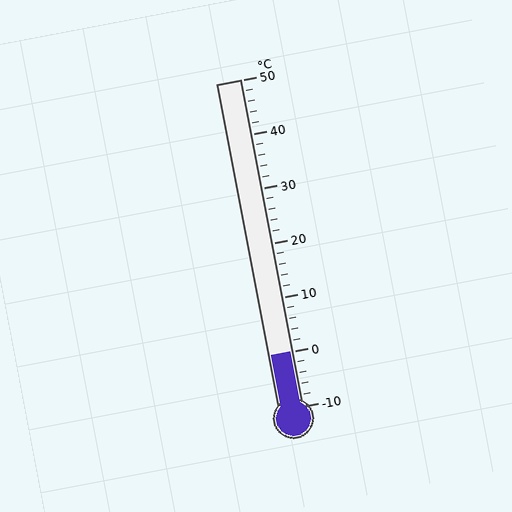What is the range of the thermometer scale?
The thermometer scale ranges from -10°C to 50°C.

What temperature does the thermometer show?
The thermometer shows approximately 0°C.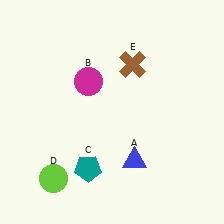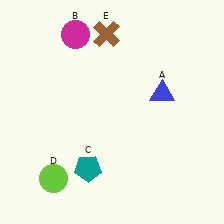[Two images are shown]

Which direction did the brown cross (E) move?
The brown cross (E) moved up.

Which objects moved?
The objects that moved are: the blue triangle (A), the magenta circle (B), the brown cross (E).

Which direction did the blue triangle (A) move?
The blue triangle (A) moved up.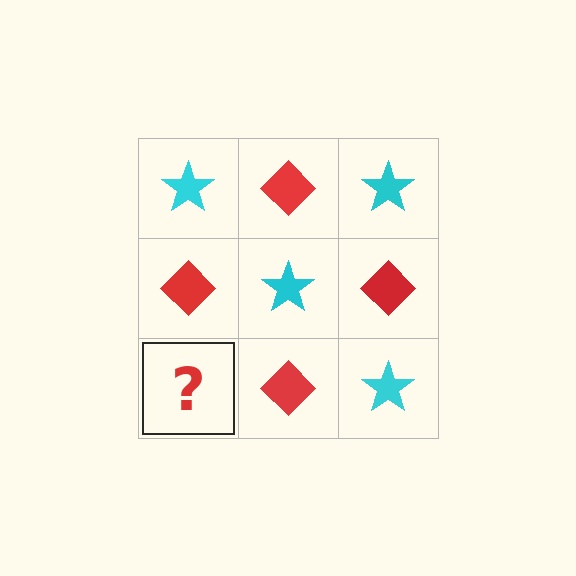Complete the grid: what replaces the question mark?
The question mark should be replaced with a cyan star.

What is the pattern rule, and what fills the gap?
The rule is that it alternates cyan star and red diamond in a checkerboard pattern. The gap should be filled with a cyan star.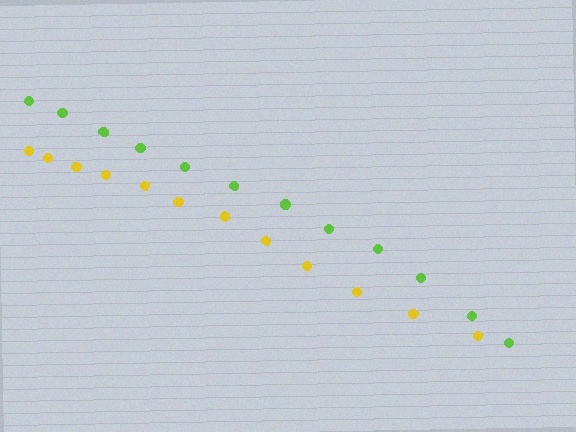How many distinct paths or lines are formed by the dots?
There are 2 distinct paths.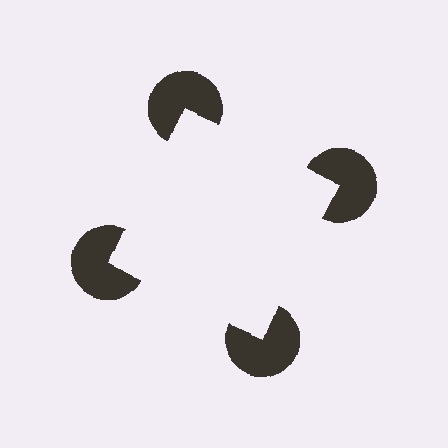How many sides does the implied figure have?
4 sides.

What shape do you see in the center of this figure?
An illusory square — its edges are inferred from the aligned wedge cuts in the pac-man discs, not physically drawn.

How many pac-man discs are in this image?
There are 4 — one at each vertex of the illusory square.